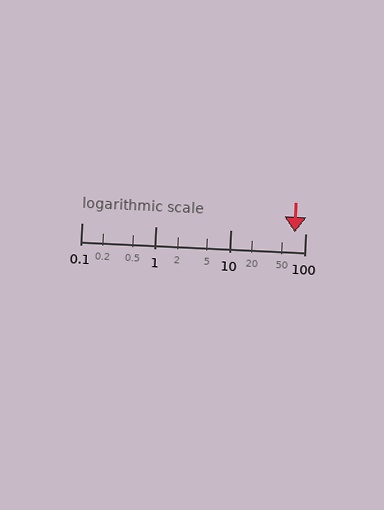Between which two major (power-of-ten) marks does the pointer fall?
The pointer is between 10 and 100.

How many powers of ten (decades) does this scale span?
The scale spans 3 decades, from 0.1 to 100.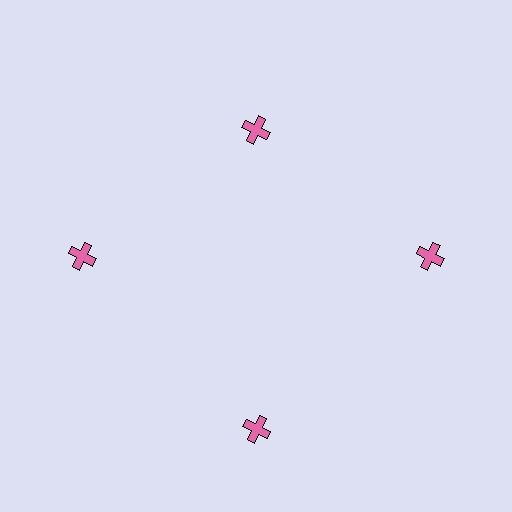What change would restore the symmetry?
The symmetry would be restored by moving it outward, back onto the ring so that all 4 crosses sit at equal angles and equal distance from the center.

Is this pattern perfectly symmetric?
No. The 4 pink crosses are arranged in a ring, but one element near the 12 o'clock position is pulled inward toward the center, breaking the 4-fold rotational symmetry.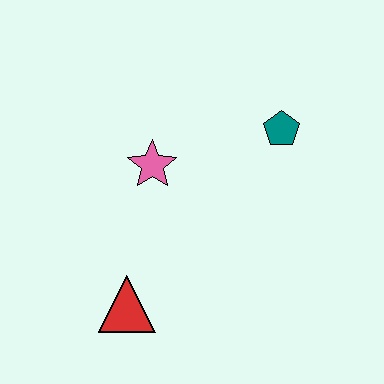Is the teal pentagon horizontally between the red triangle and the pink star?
No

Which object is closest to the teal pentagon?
The pink star is closest to the teal pentagon.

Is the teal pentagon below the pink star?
No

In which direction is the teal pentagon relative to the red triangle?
The teal pentagon is above the red triangle.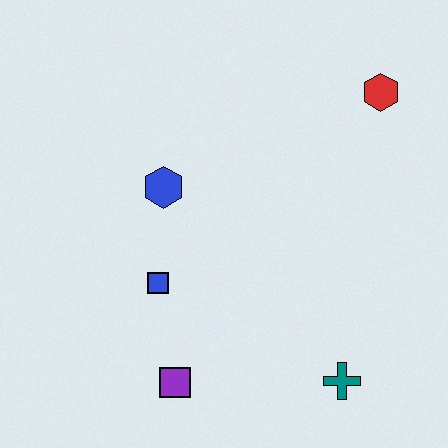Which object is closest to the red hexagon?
The blue hexagon is closest to the red hexagon.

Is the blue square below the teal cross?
No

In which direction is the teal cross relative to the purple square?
The teal cross is to the right of the purple square.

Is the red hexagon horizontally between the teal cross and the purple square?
No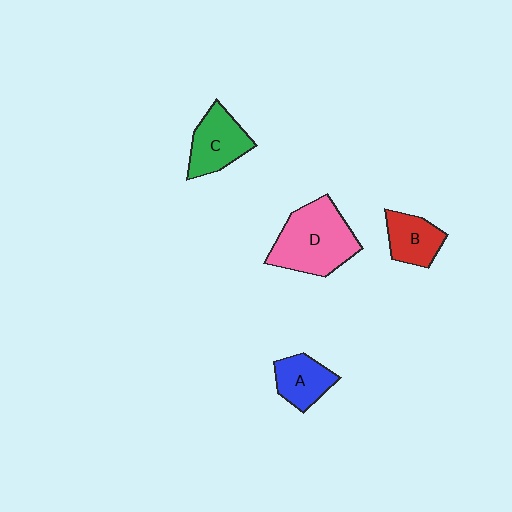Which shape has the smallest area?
Shape A (blue).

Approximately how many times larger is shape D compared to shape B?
Approximately 1.9 times.